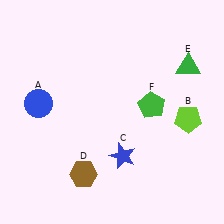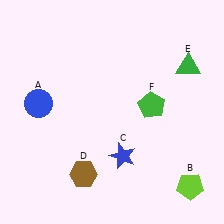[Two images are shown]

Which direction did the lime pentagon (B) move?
The lime pentagon (B) moved down.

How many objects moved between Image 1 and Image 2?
1 object moved between the two images.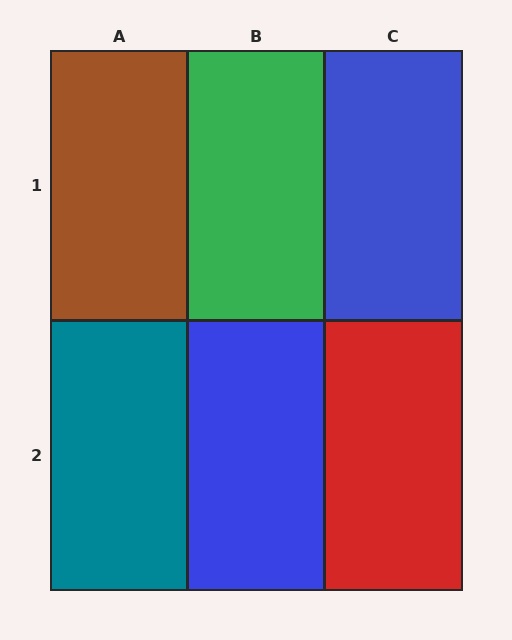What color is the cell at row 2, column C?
Red.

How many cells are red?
1 cell is red.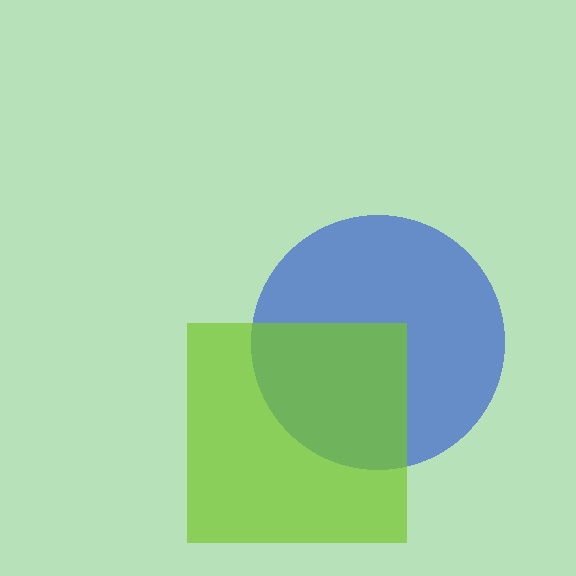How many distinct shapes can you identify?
There are 2 distinct shapes: a blue circle, a lime square.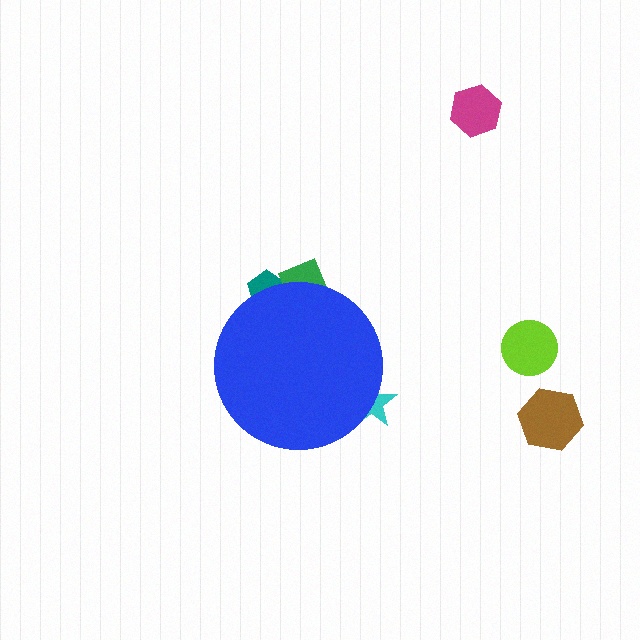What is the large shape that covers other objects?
A blue circle.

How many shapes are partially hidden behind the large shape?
3 shapes are partially hidden.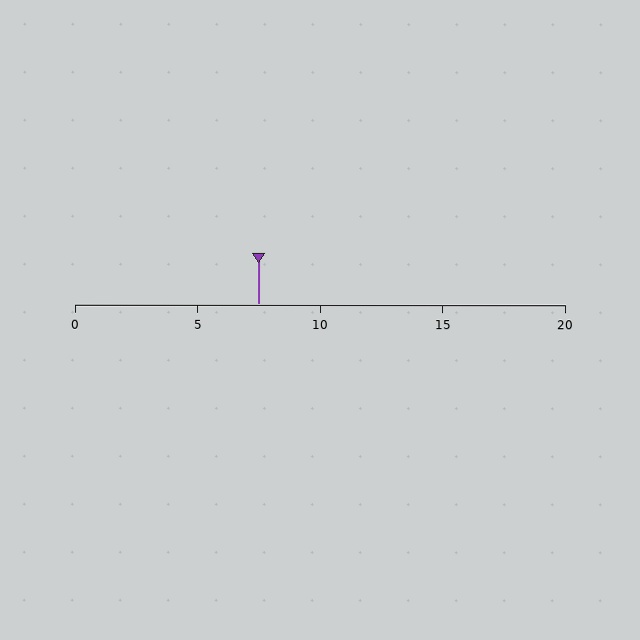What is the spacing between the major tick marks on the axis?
The major ticks are spaced 5 apart.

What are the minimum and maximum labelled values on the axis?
The axis runs from 0 to 20.